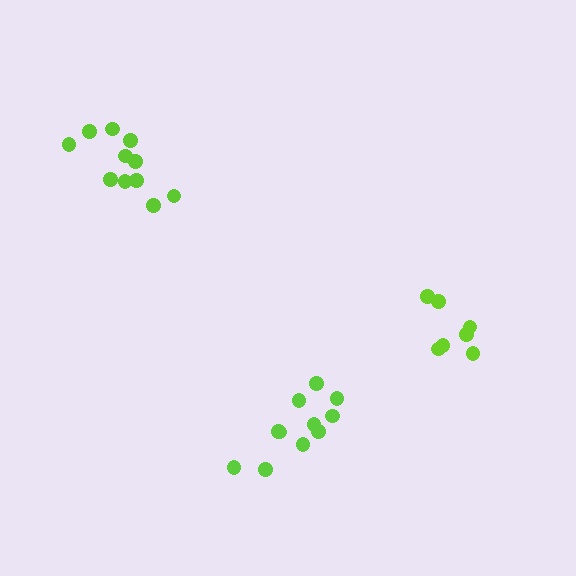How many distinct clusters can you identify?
There are 3 distinct clusters.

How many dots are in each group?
Group 1: 11 dots, Group 2: 11 dots, Group 3: 7 dots (29 total).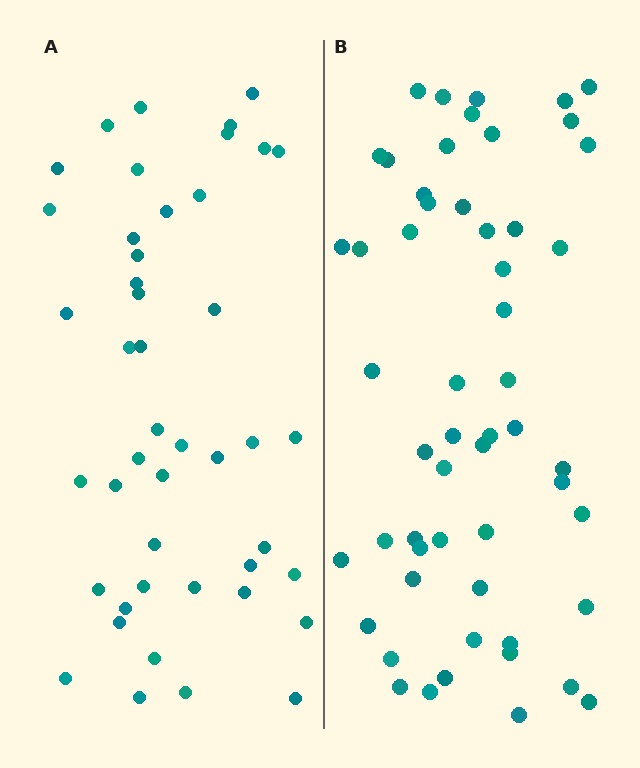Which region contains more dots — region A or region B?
Region B (the right region) has more dots.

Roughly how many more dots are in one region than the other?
Region B has roughly 10 or so more dots than region A.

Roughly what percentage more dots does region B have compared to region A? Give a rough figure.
About 20% more.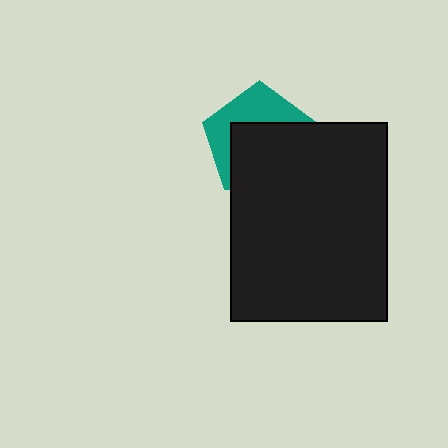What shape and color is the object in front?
The object in front is a black rectangle.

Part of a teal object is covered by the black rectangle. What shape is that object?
It is a pentagon.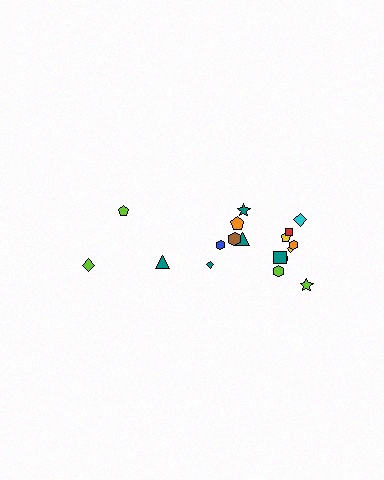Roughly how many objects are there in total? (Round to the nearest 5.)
Roughly 20 objects in total.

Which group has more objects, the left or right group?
The right group.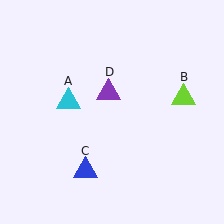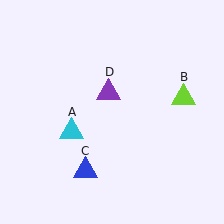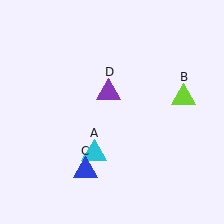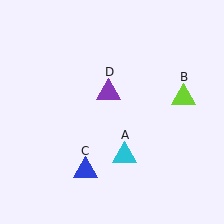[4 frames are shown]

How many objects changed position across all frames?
1 object changed position: cyan triangle (object A).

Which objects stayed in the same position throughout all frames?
Lime triangle (object B) and blue triangle (object C) and purple triangle (object D) remained stationary.